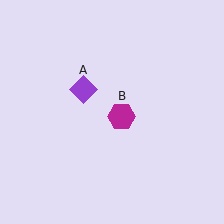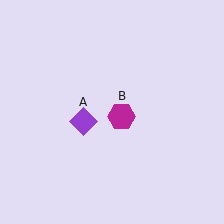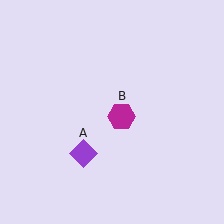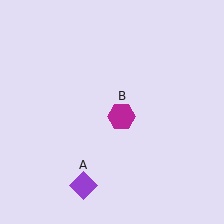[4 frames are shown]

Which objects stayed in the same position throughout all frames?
Magenta hexagon (object B) remained stationary.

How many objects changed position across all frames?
1 object changed position: purple diamond (object A).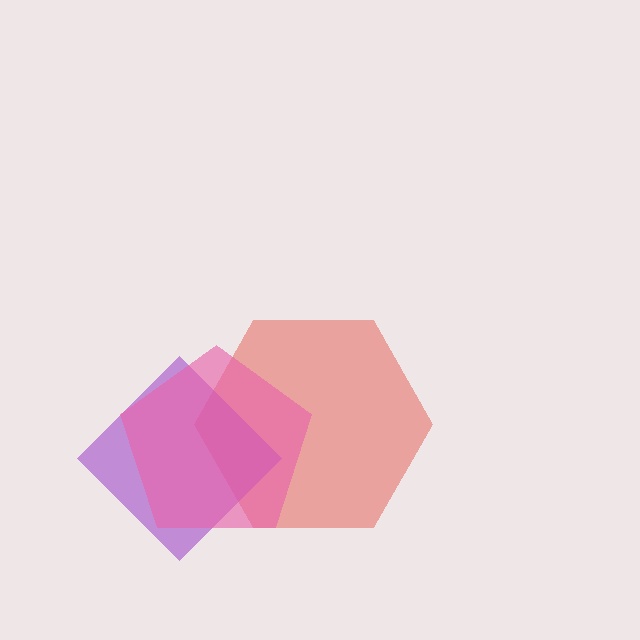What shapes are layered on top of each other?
The layered shapes are: a red hexagon, a purple diamond, a pink pentagon.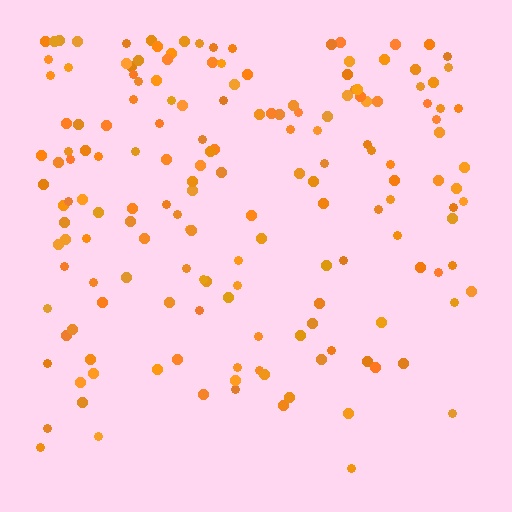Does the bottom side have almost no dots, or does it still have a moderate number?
Still a moderate number, just noticeably fewer than the top.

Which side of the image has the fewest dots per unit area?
The bottom.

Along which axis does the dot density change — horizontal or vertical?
Vertical.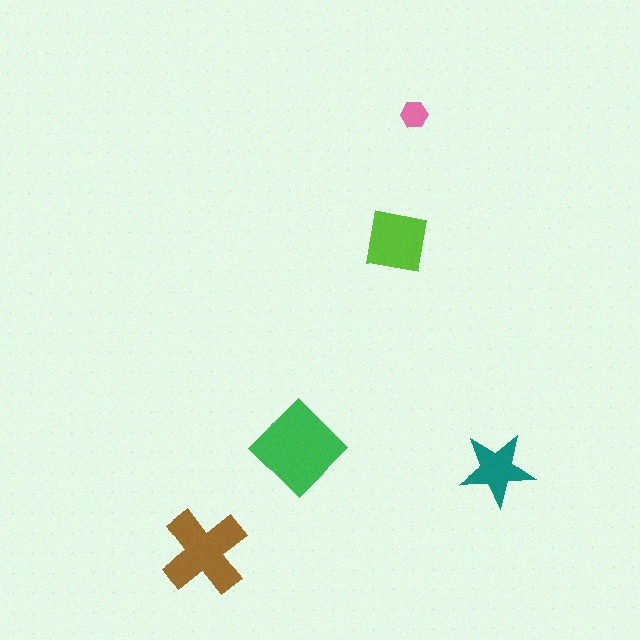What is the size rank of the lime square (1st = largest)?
3rd.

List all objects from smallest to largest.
The pink hexagon, the teal star, the lime square, the brown cross, the green diamond.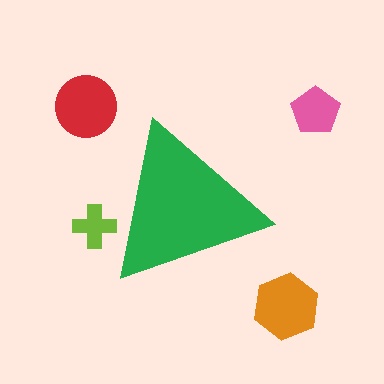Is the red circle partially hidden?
No, the red circle is fully visible.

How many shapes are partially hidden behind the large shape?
1 shape is partially hidden.